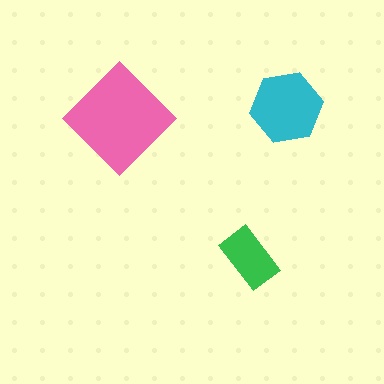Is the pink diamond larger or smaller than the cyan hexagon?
Larger.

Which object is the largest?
The pink diamond.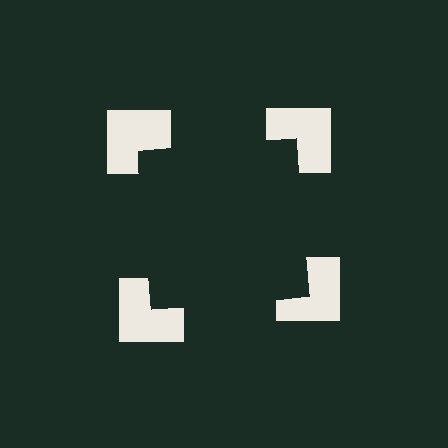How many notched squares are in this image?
There are 4 — one at each vertex of the illusory square.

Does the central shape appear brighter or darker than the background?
It typically appears slightly darker than the background, even though no actual brightness change is drawn.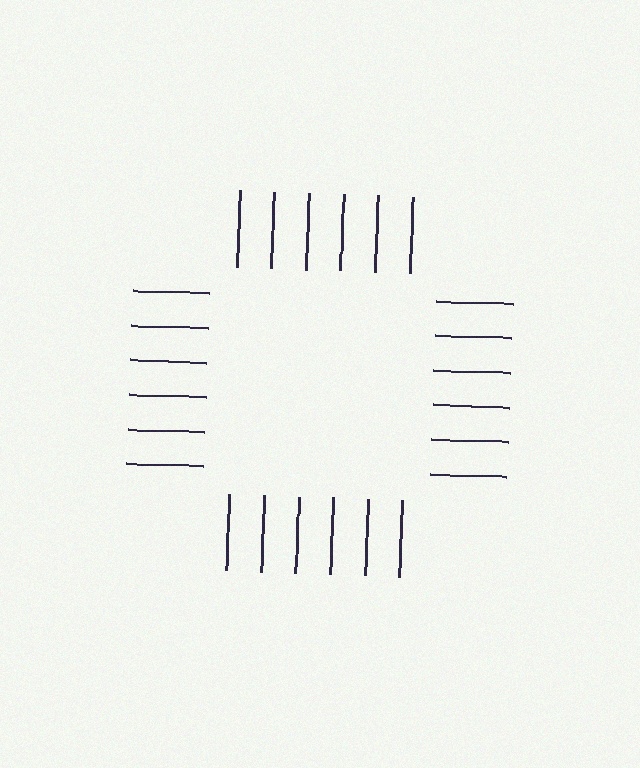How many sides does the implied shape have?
4 sides — the line-ends trace a square.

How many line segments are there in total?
24 — 6 along each of the 4 edges.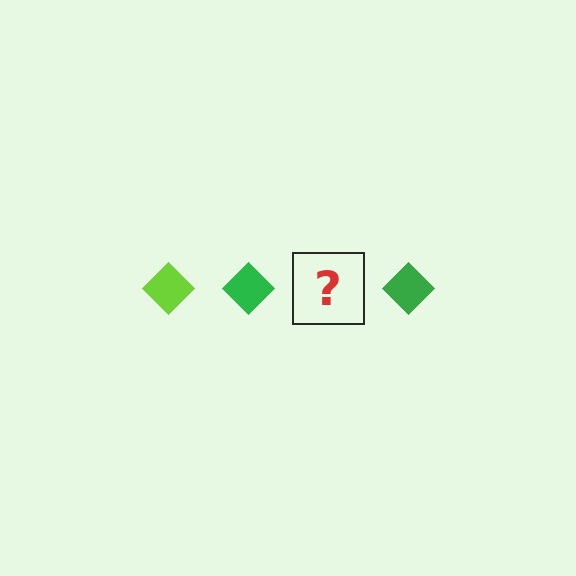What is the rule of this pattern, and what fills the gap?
The rule is that the pattern cycles through lime, green diamonds. The gap should be filled with a lime diamond.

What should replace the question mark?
The question mark should be replaced with a lime diamond.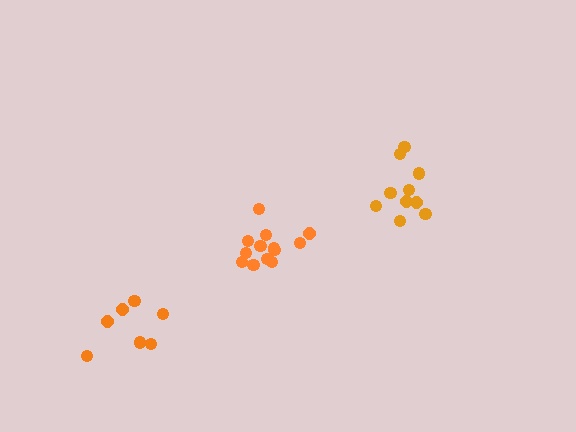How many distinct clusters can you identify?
There are 3 distinct clusters.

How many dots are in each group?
Group 1: 7 dots, Group 2: 10 dots, Group 3: 13 dots (30 total).